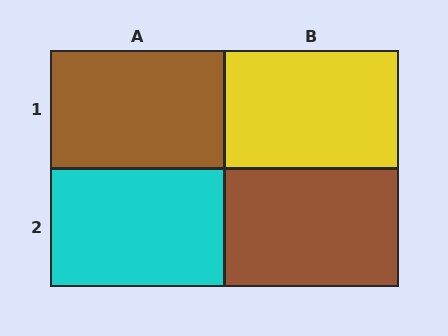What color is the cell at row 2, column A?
Cyan.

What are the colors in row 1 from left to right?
Brown, yellow.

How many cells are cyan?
1 cell is cyan.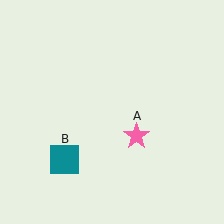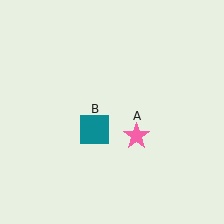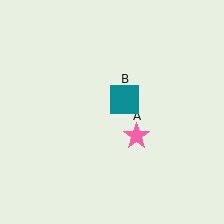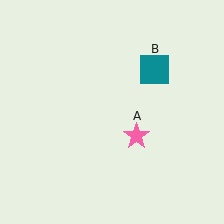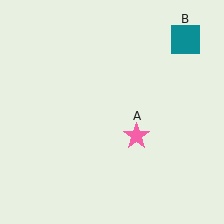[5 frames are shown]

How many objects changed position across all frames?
1 object changed position: teal square (object B).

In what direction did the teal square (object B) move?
The teal square (object B) moved up and to the right.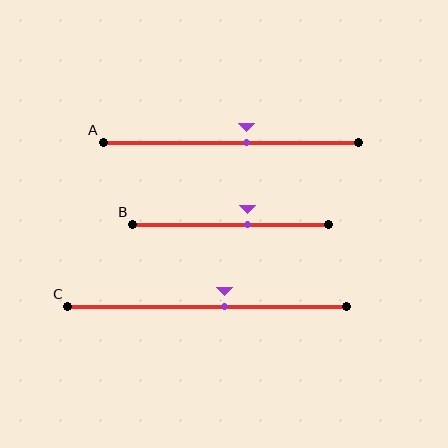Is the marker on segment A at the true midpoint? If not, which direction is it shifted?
No, the marker on segment A is shifted to the right by about 6% of the segment length.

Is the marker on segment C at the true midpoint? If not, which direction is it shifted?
No, the marker on segment C is shifted to the right by about 6% of the segment length.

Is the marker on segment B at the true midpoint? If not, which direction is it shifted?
No, the marker on segment B is shifted to the right by about 9% of the segment length.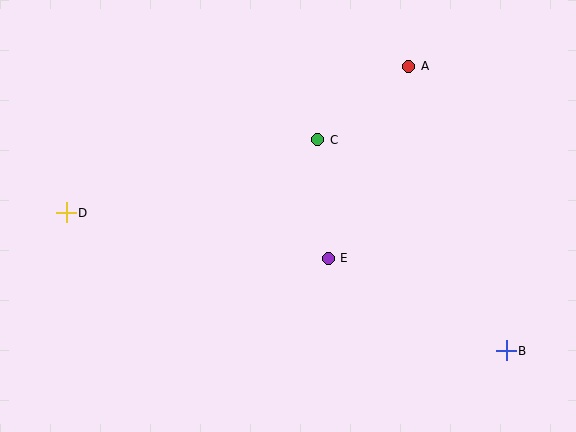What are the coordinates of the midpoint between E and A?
The midpoint between E and A is at (368, 162).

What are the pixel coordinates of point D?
Point D is at (66, 213).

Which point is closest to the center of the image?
Point E at (328, 258) is closest to the center.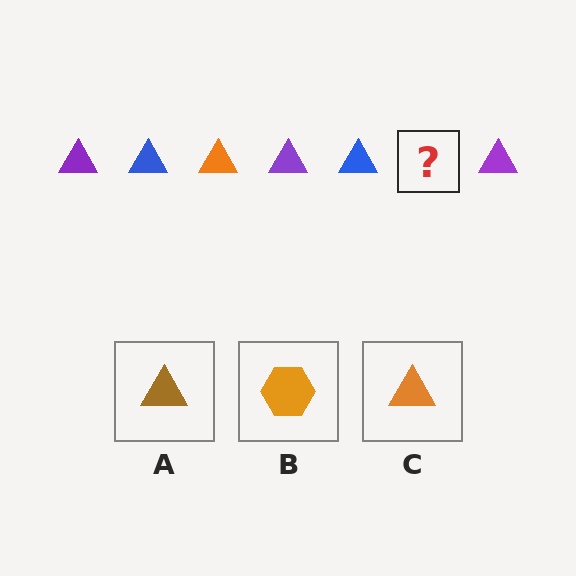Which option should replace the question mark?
Option C.